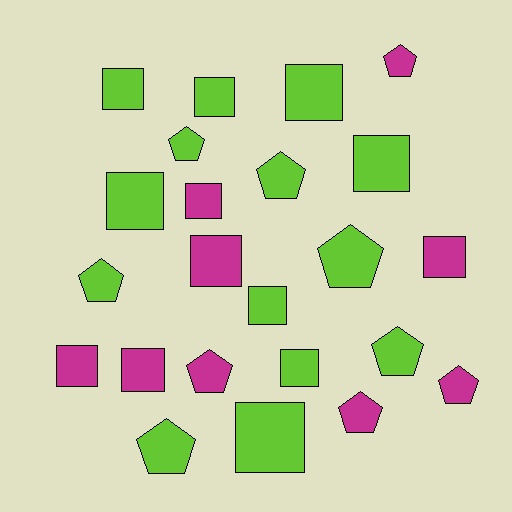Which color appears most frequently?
Lime, with 14 objects.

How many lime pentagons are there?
There are 6 lime pentagons.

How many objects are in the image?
There are 23 objects.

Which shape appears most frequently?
Square, with 13 objects.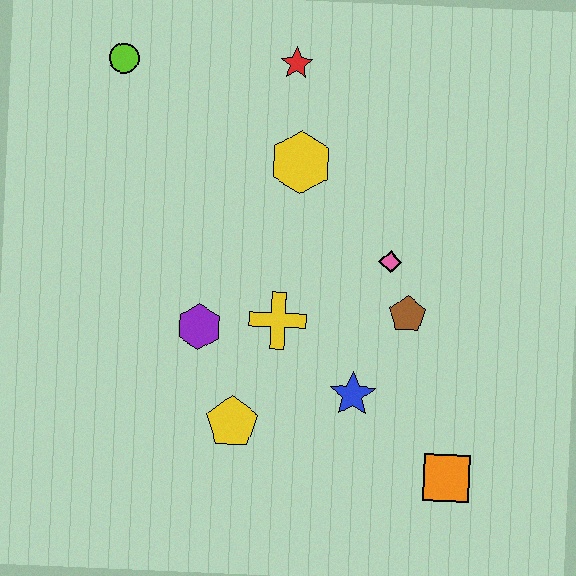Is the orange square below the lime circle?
Yes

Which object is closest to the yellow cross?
The purple hexagon is closest to the yellow cross.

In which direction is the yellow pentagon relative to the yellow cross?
The yellow pentagon is below the yellow cross.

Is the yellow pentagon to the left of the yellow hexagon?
Yes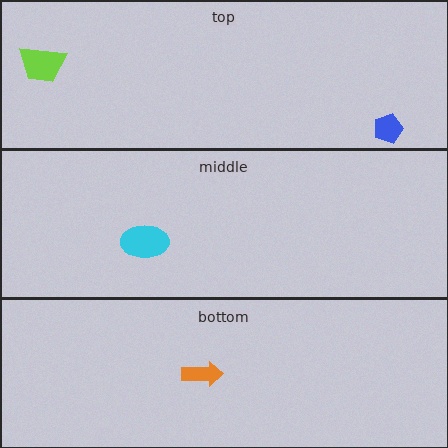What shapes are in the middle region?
The cyan ellipse.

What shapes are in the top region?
The blue pentagon, the lime trapezoid.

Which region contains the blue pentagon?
The top region.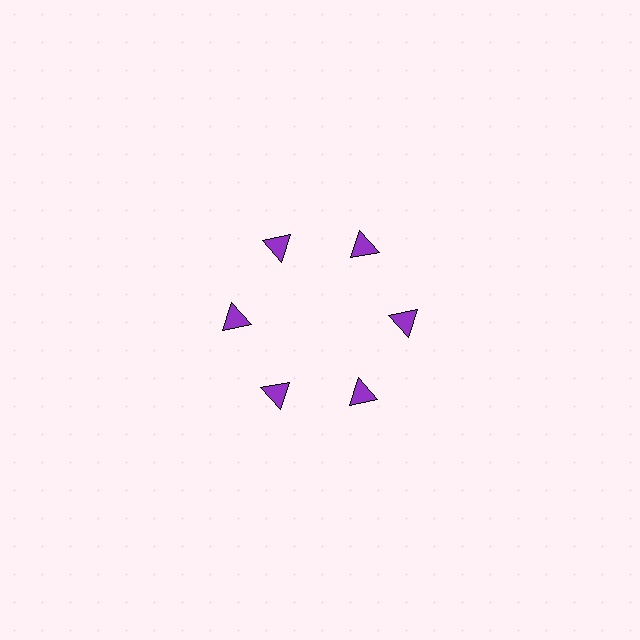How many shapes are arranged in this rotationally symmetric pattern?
There are 6 shapes, arranged in 6 groups of 1.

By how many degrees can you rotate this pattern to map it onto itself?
The pattern maps onto itself every 60 degrees of rotation.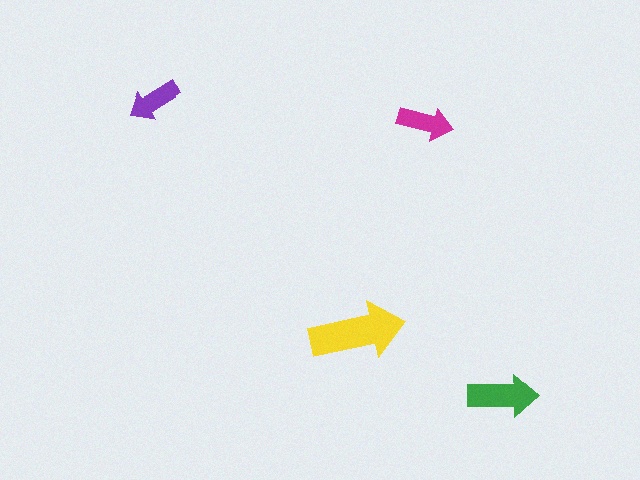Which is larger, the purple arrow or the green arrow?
The green one.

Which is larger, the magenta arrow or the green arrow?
The green one.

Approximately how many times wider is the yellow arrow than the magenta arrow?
About 1.5 times wider.